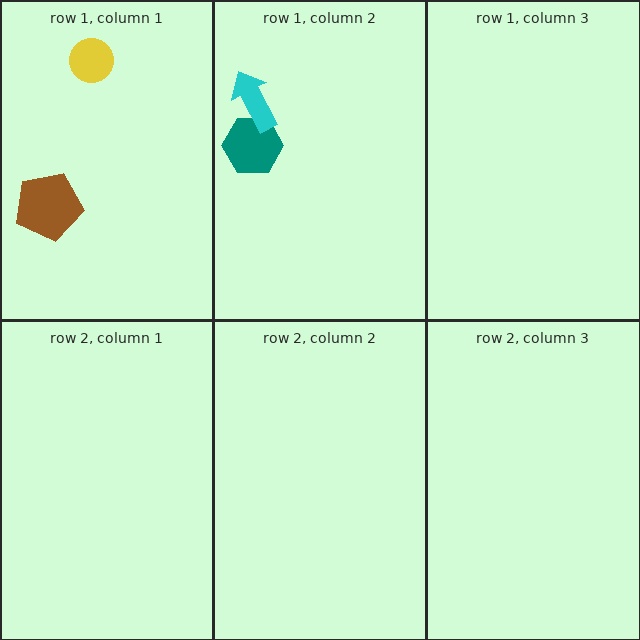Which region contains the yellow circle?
The row 1, column 1 region.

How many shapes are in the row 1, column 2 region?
2.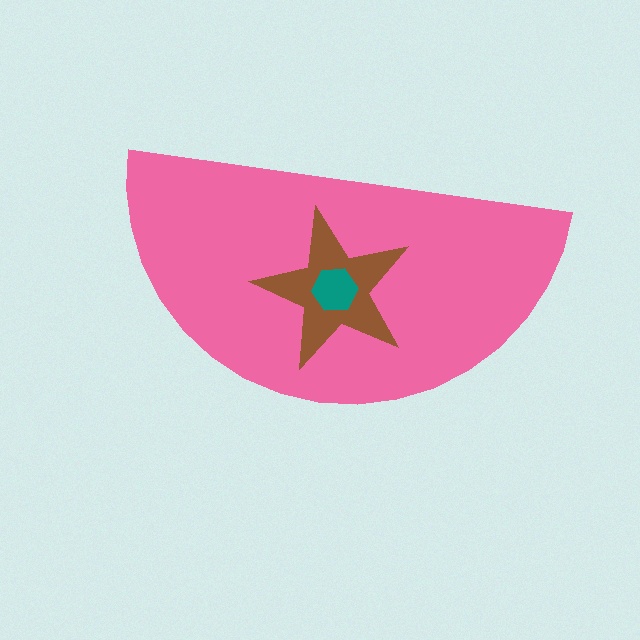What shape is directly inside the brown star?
The teal hexagon.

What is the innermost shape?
The teal hexagon.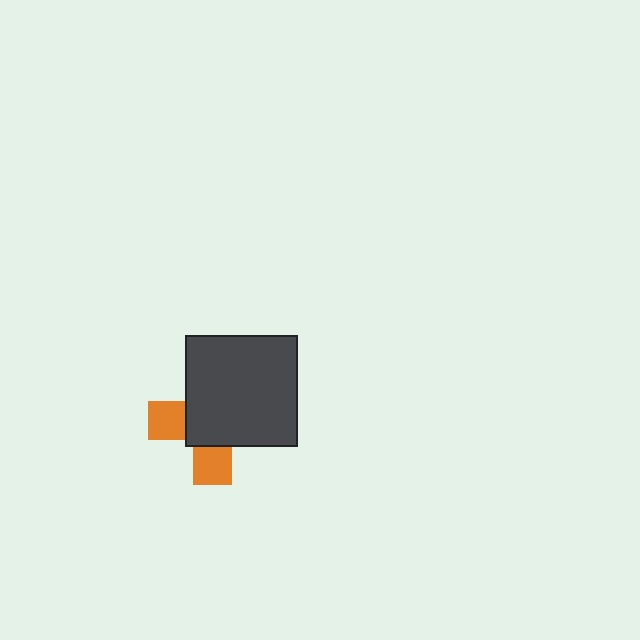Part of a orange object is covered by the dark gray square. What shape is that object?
It is a cross.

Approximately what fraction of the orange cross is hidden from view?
Roughly 65% of the orange cross is hidden behind the dark gray square.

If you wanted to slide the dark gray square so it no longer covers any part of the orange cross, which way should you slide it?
Slide it toward the upper-right — that is the most direct way to separate the two shapes.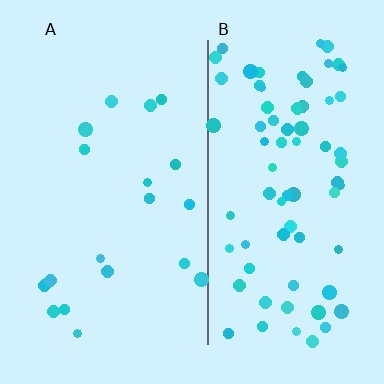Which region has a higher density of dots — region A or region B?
B (the right).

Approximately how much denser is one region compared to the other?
Approximately 4.1× — region B over region A.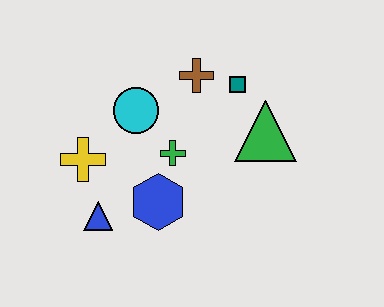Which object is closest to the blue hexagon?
The green cross is closest to the blue hexagon.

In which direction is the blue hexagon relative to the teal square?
The blue hexagon is below the teal square.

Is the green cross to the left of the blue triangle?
No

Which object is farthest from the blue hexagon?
The teal square is farthest from the blue hexagon.